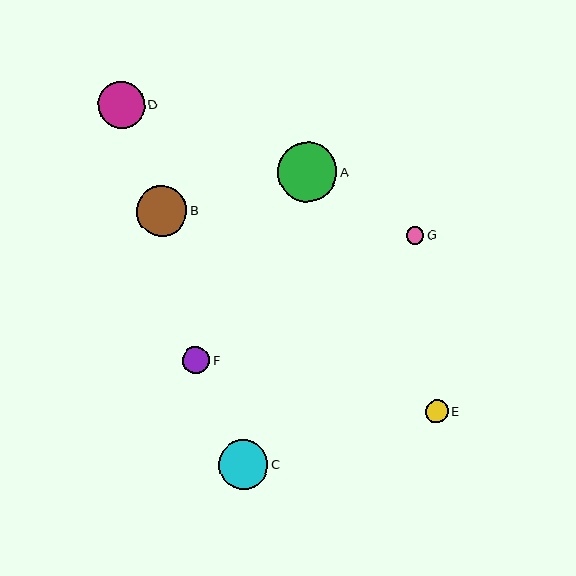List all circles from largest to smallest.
From largest to smallest: A, B, C, D, F, E, G.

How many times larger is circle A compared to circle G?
Circle A is approximately 3.4 times the size of circle G.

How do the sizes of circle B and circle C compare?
Circle B and circle C are approximately the same size.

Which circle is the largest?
Circle A is the largest with a size of approximately 60 pixels.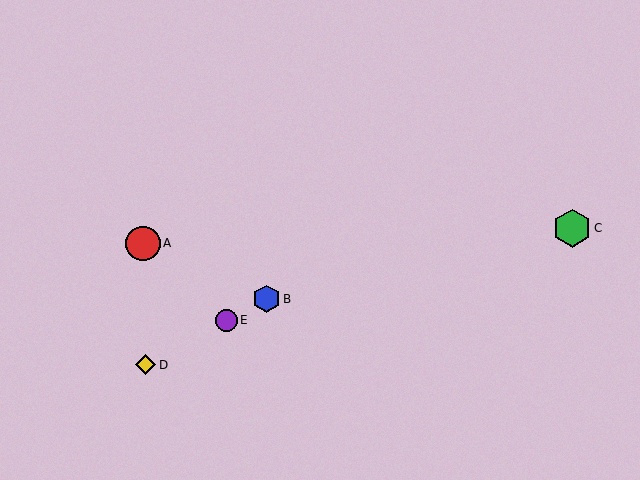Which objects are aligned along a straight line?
Objects B, D, E are aligned along a straight line.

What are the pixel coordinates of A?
Object A is at (143, 243).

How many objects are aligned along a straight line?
3 objects (B, D, E) are aligned along a straight line.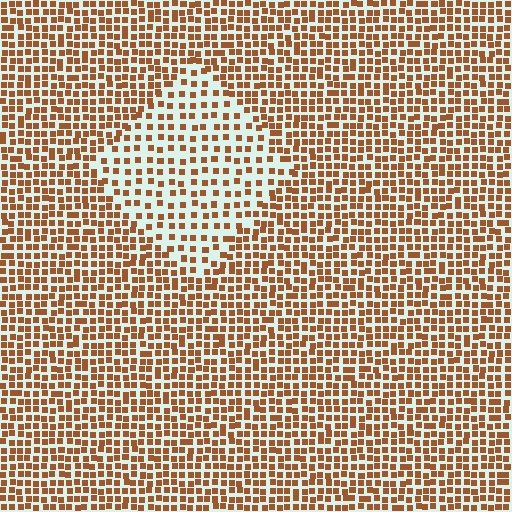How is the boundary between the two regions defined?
The boundary is defined by a change in element density (approximately 1.9x ratio). All elements are the same color, size, and shape.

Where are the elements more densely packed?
The elements are more densely packed outside the diamond boundary.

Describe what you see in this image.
The image contains small brown elements arranged at two different densities. A diamond-shaped region is visible where the elements are less densely packed than the surrounding area.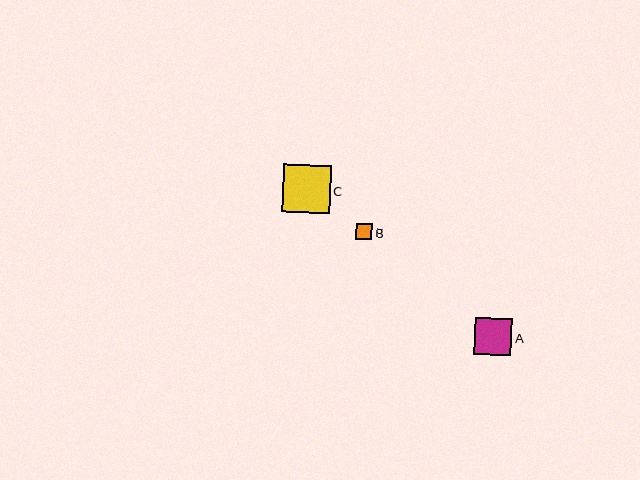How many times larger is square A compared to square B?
Square A is approximately 2.3 times the size of square B.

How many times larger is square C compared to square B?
Square C is approximately 3.0 times the size of square B.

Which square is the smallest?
Square B is the smallest with a size of approximately 16 pixels.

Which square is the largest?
Square C is the largest with a size of approximately 48 pixels.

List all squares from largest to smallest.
From largest to smallest: C, A, B.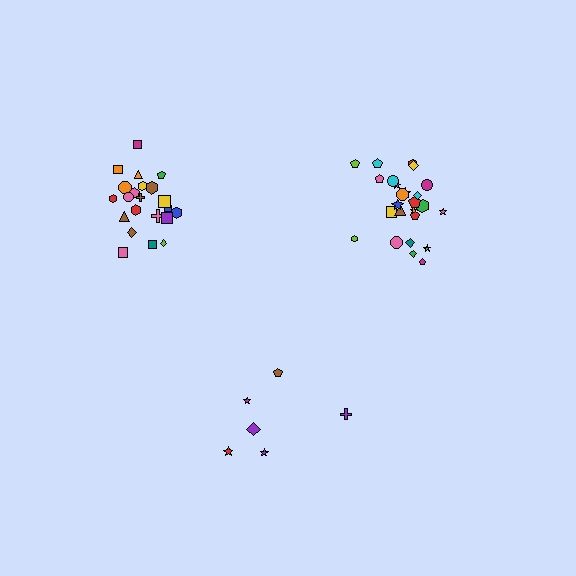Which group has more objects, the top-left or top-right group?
The top-right group.